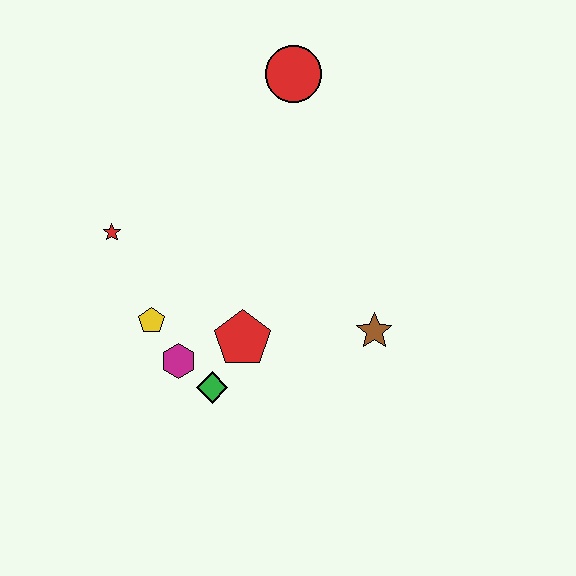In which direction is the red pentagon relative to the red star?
The red pentagon is to the right of the red star.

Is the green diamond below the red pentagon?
Yes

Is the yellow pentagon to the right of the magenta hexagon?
No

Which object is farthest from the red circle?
The green diamond is farthest from the red circle.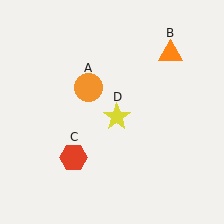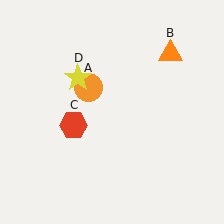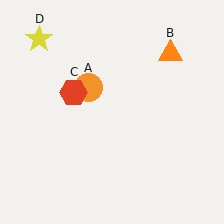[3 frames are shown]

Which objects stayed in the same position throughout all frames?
Orange circle (object A) and orange triangle (object B) remained stationary.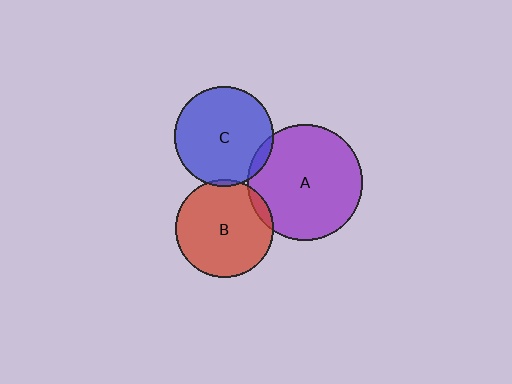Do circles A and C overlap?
Yes.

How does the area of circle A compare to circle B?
Approximately 1.4 times.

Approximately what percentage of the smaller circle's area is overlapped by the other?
Approximately 5%.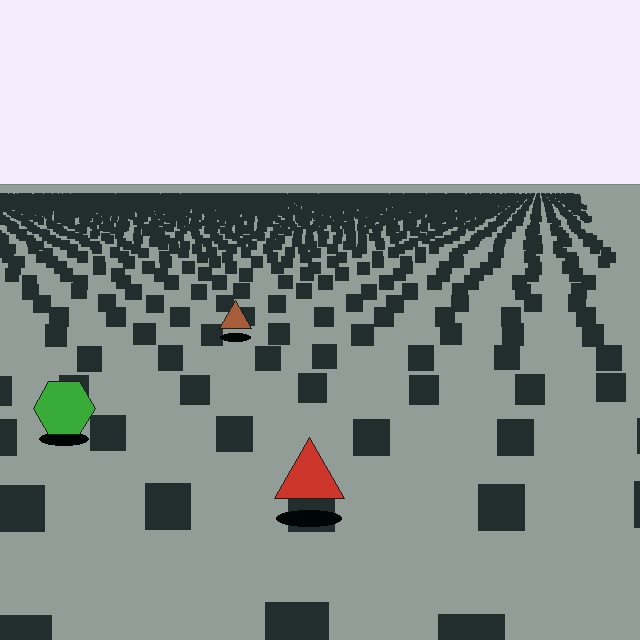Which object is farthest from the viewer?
The brown triangle is farthest from the viewer. It appears smaller and the ground texture around it is denser.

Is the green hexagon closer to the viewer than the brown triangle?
Yes. The green hexagon is closer — you can tell from the texture gradient: the ground texture is coarser near it.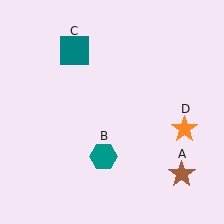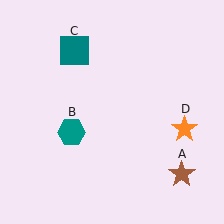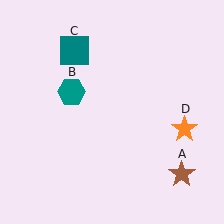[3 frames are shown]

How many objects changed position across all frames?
1 object changed position: teal hexagon (object B).